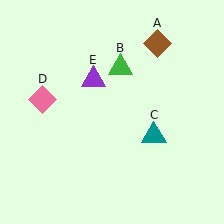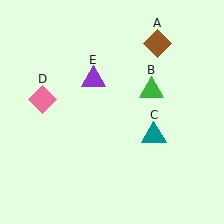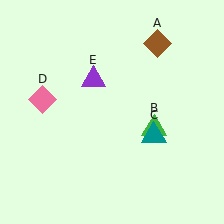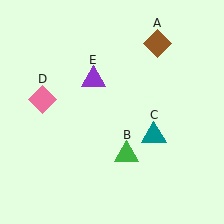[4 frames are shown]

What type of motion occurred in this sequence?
The green triangle (object B) rotated clockwise around the center of the scene.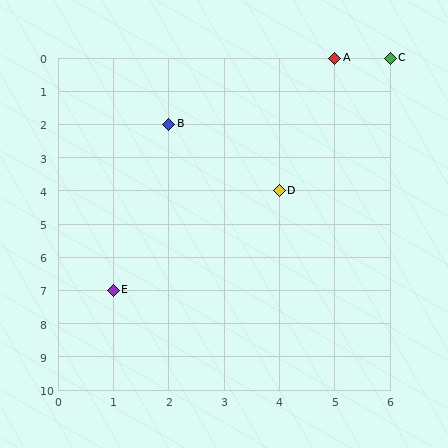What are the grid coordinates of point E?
Point E is at grid coordinates (1, 7).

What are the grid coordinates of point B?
Point B is at grid coordinates (2, 2).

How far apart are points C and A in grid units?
Points C and A are 1 column apart.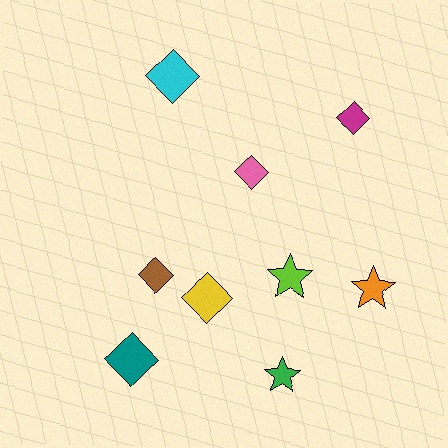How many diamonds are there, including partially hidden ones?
There are 6 diamonds.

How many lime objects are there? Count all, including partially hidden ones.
There is 1 lime object.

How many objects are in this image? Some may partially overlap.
There are 9 objects.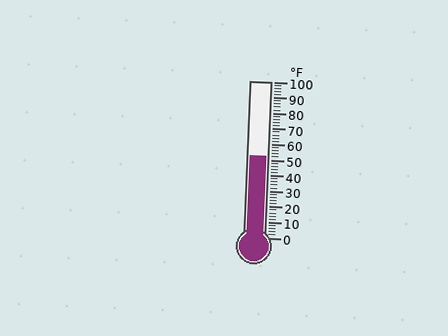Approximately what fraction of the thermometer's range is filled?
The thermometer is filled to approximately 50% of its range.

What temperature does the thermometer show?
The thermometer shows approximately 52°F.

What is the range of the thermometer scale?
The thermometer scale ranges from 0°F to 100°F.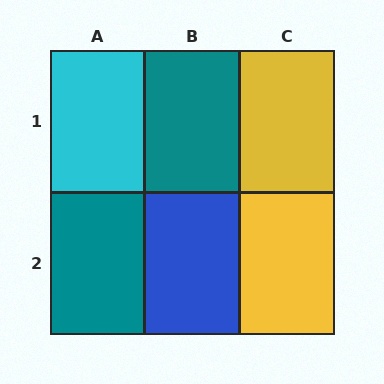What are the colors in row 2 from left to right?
Teal, blue, yellow.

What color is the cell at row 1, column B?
Teal.